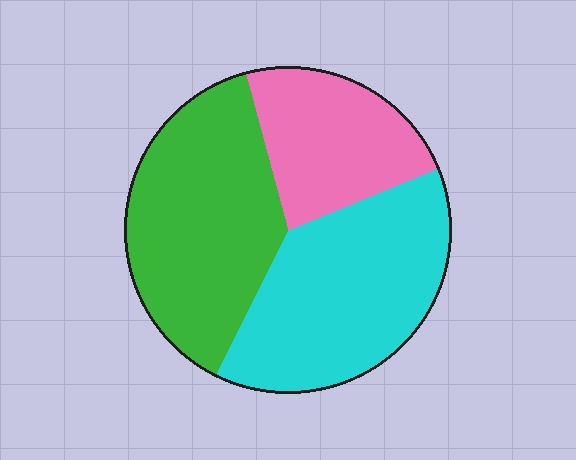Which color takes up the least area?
Pink, at roughly 25%.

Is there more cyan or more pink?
Cyan.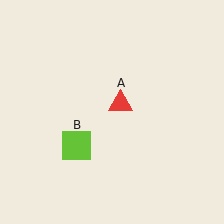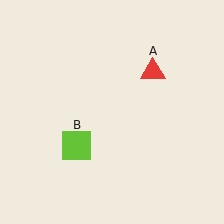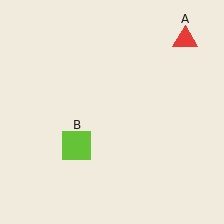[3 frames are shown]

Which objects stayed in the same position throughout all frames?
Lime square (object B) remained stationary.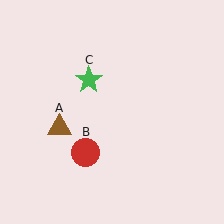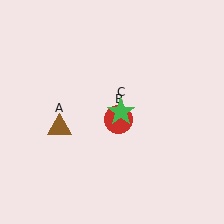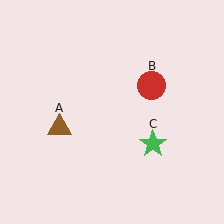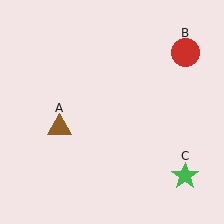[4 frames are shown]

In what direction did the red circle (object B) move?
The red circle (object B) moved up and to the right.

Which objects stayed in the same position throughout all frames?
Brown triangle (object A) remained stationary.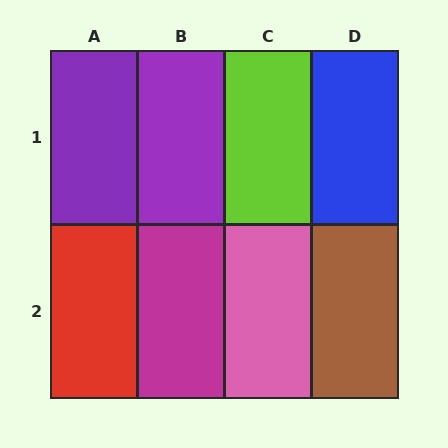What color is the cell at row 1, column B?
Purple.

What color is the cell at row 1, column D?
Blue.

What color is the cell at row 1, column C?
Lime.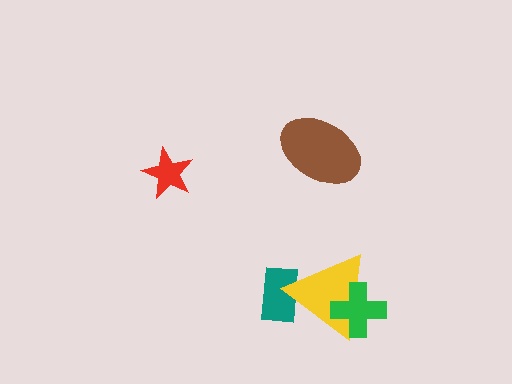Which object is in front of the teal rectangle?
The yellow triangle is in front of the teal rectangle.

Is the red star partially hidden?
No, no other shape covers it.